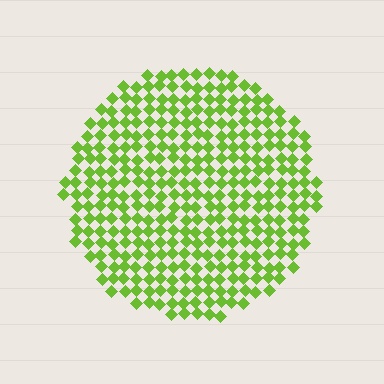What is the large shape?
The large shape is a circle.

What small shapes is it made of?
It is made of small diamonds.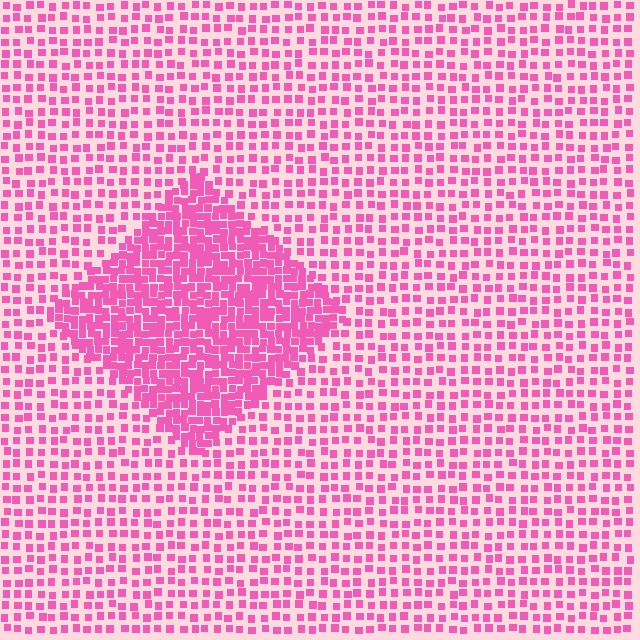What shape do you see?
I see a diamond.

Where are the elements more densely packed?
The elements are more densely packed inside the diamond boundary.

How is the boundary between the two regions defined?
The boundary is defined by a change in element density (approximately 2.2x ratio). All elements are the same color, size, and shape.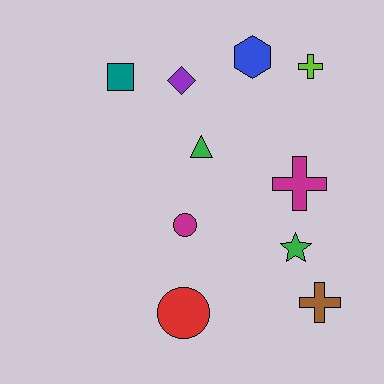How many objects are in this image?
There are 10 objects.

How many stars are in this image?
There is 1 star.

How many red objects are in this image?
There is 1 red object.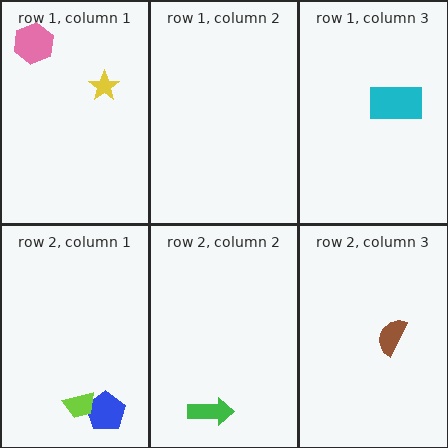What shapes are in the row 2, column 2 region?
The green arrow.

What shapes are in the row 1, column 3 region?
The cyan rectangle.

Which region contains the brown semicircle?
The row 2, column 3 region.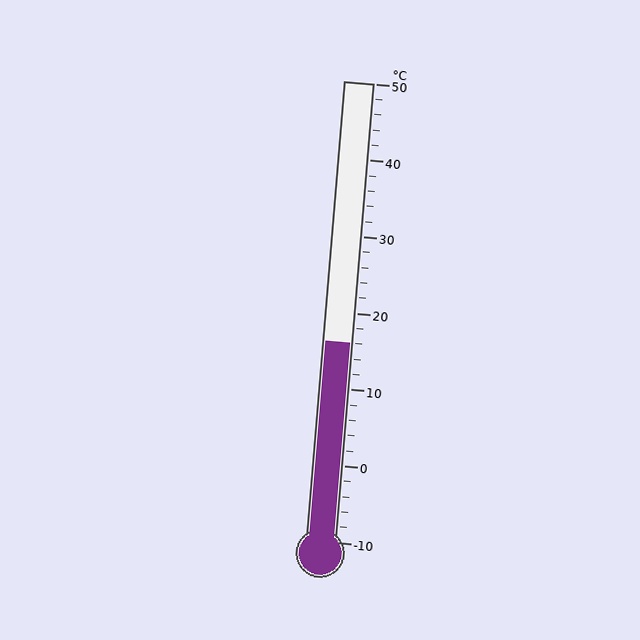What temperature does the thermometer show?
The thermometer shows approximately 16°C.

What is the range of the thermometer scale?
The thermometer scale ranges from -10°C to 50°C.